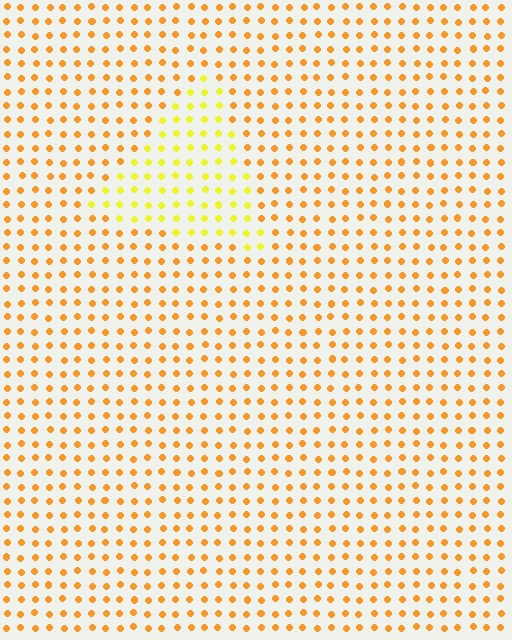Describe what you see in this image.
The image is filled with small orange elements in a uniform arrangement. A triangle-shaped region is visible where the elements are tinted to a slightly different hue, forming a subtle color boundary.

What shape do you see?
I see a triangle.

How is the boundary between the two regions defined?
The boundary is defined purely by a slight shift in hue (about 31 degrees). Spacing, size, and orientation are identical on both sides.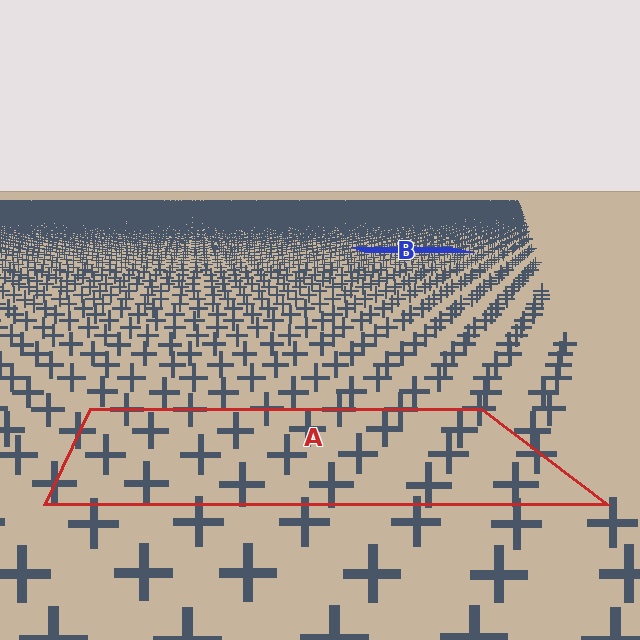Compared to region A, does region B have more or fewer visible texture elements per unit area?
Region B has more texture elements per unit area — they are packed more densely because it is farther away.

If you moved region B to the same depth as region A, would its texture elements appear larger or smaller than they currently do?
They would appear larger. At a closer depth, the same texture elements are projected at a bigger on-screen size.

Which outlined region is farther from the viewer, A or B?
Region B is farther from the viewer — the texture elements inside it appear smaller and more densely packed.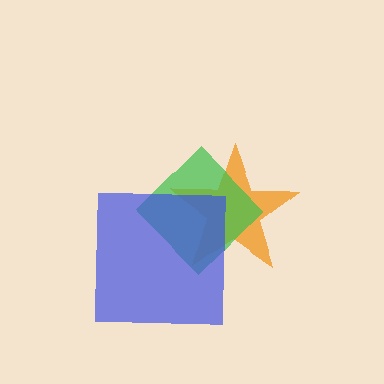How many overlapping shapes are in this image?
There are 3 overlapping shapes in the image.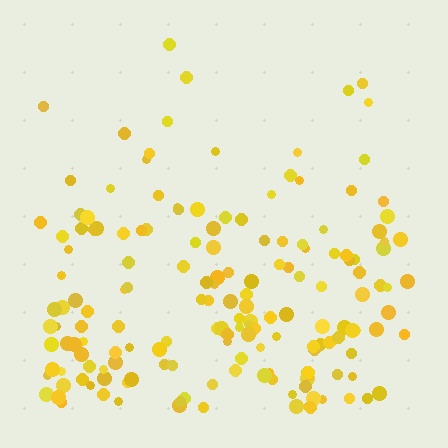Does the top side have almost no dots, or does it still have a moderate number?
Still a moderate number, just noticeably fewer than the bottom.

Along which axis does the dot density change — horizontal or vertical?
Vertical.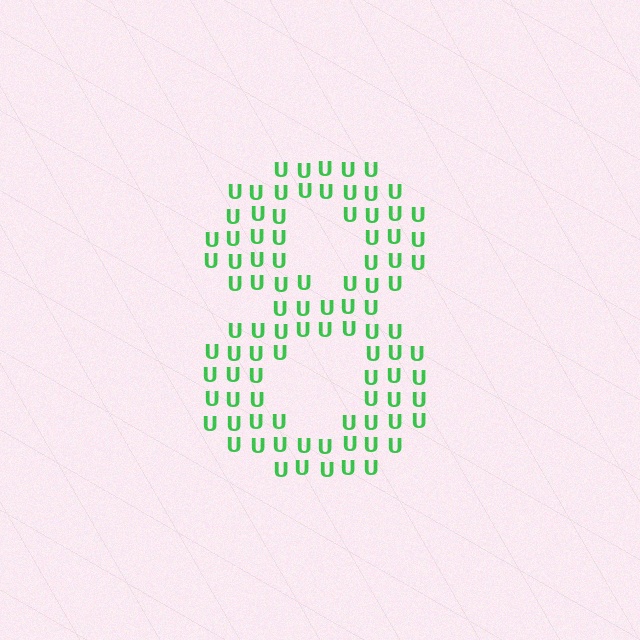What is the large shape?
The large shape is the digit 8.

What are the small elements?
The small elements are letter U's.